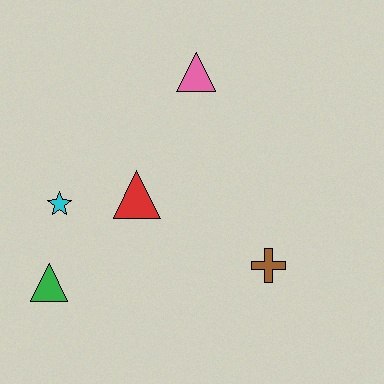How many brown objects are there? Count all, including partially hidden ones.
There is 1 brown object.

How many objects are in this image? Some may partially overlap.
There are 5 objects.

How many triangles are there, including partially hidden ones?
There are 3 triangles.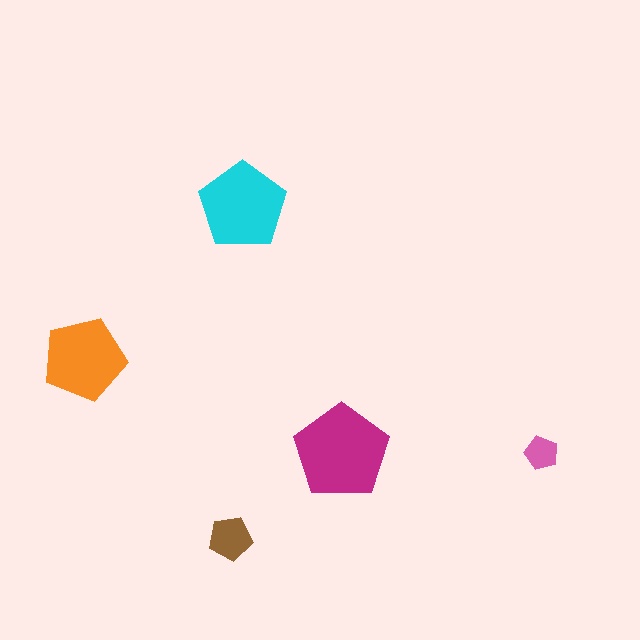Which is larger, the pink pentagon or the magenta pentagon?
The magenta one.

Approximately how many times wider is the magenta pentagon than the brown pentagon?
About 2 times wider.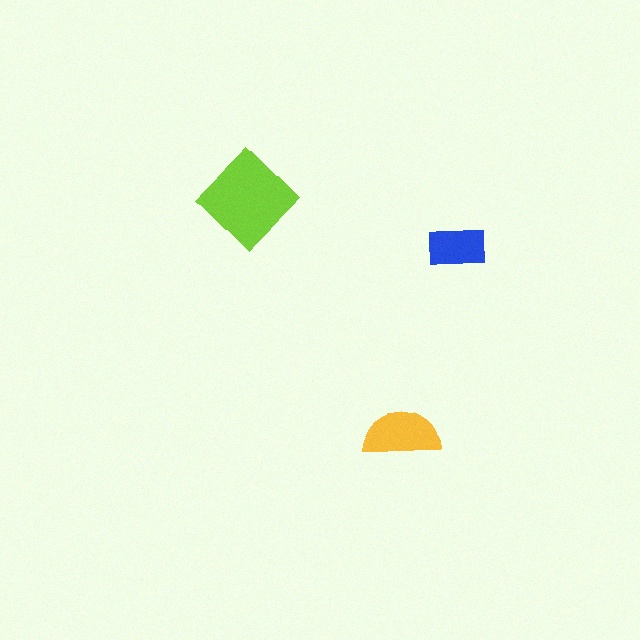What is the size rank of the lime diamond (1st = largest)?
1st.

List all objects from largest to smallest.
The lime diamond, the yellow semicircle, the blue rectangle.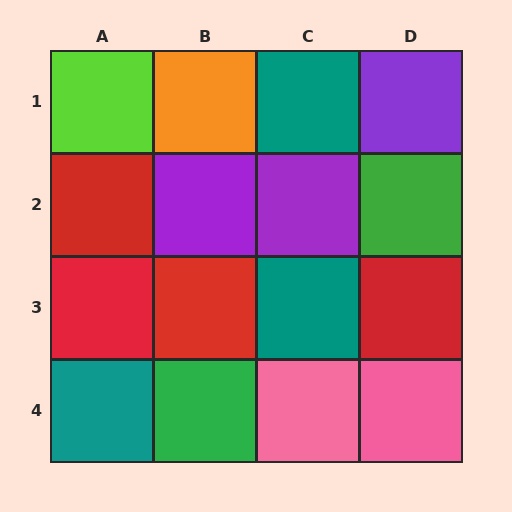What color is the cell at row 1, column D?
Purple.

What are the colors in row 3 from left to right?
Red, red, teal, red.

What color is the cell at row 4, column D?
Pink.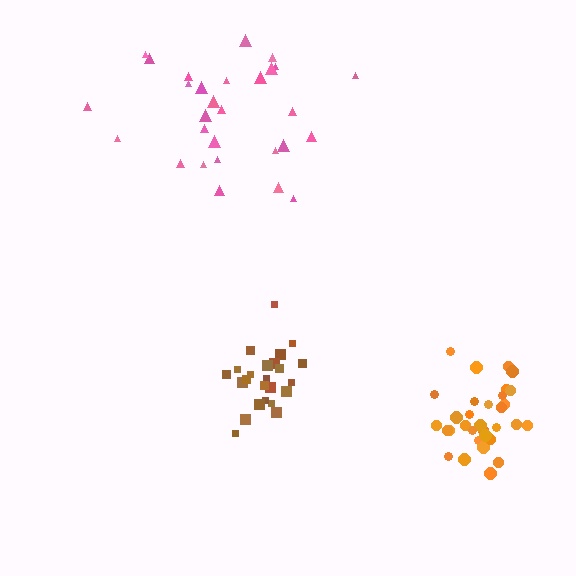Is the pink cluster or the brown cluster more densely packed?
Brown.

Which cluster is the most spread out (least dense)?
Pink.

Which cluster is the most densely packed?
Brown.